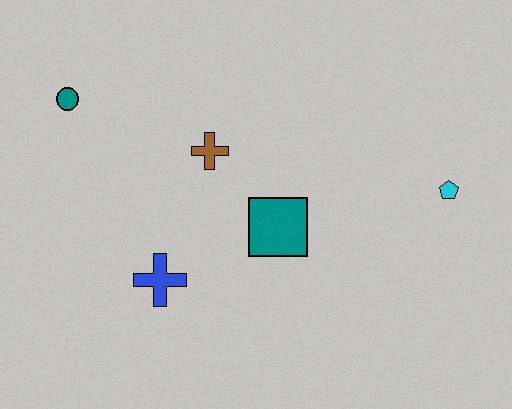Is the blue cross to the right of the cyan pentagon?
No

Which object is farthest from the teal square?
The teal circle is farthest from the teal square.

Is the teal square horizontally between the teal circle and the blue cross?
No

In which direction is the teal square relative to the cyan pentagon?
The teal square is to the left of the cyan pentagon.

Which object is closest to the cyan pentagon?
The teal square is closest to the cyan pentagon.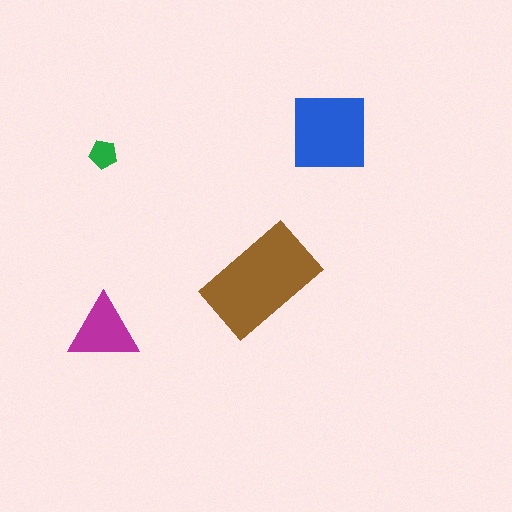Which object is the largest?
The brown rectangle.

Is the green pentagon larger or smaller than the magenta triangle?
Smaller.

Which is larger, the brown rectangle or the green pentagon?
The brown rectangle.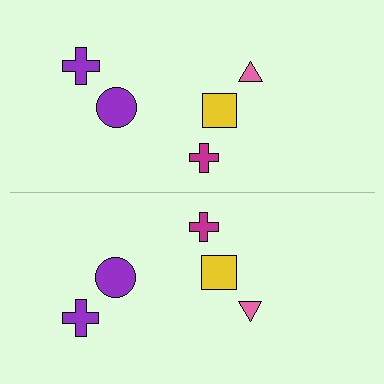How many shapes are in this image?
There are 10 shapes in this image.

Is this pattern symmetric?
Yes, this pattern has bilateral (reflection) symmetry.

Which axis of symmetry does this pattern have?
The pattern has a horizontal axis of symmetry running through the center of the image.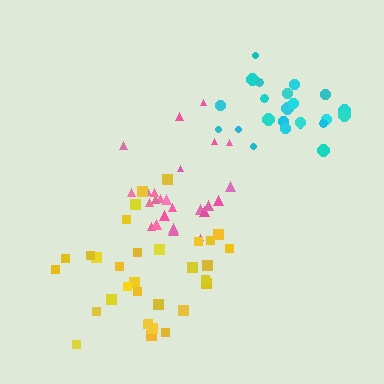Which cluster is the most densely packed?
Pink.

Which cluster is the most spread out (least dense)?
Yellow.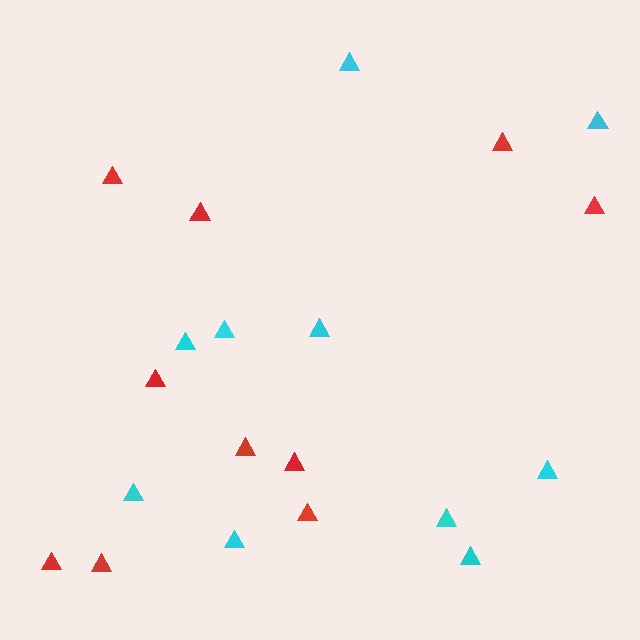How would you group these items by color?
There are 2 groups: one group of red triangles (10) and one group of cyan triangles (10).